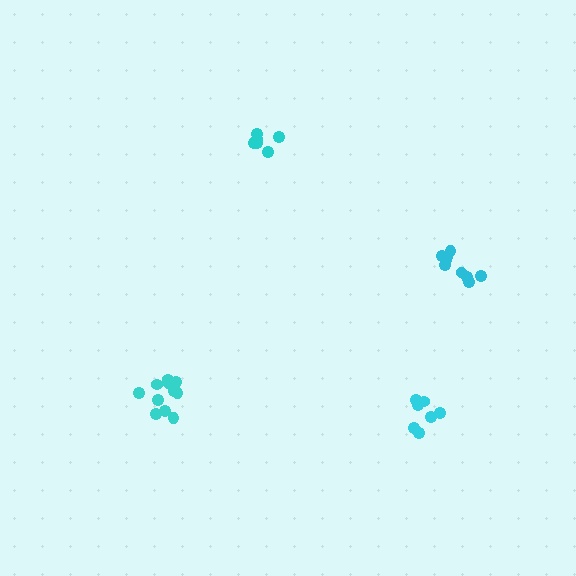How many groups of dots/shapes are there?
There are 4 groups.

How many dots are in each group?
Group 1: 7 dots, Group 2: 11 dots, Group 3: 9 dots, Group 4: 6 dots (33 total).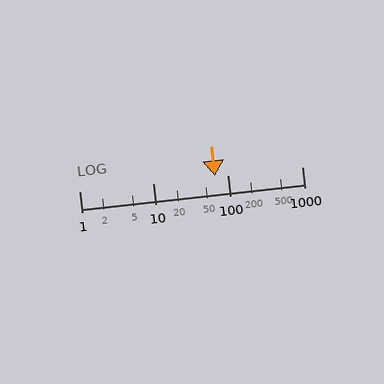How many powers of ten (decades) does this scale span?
The scale spans 3 decades, from 1 to 1000.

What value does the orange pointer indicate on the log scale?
The pointer indicates approximately 67.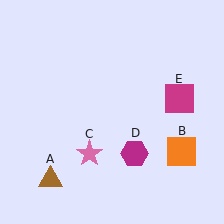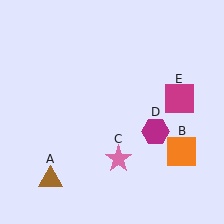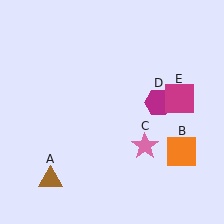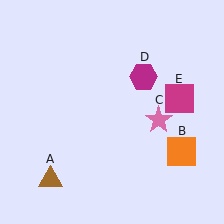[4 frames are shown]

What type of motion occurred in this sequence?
The pink star (object C), magenta hexagon (object D) rotated counterclockwise around the center of the scene.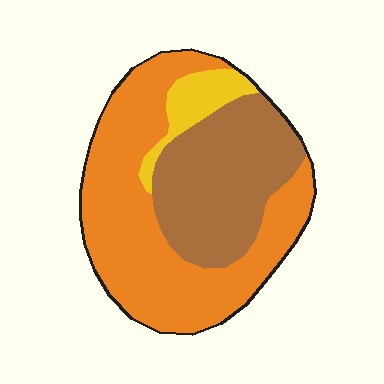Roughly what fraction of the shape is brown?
Brown takes up between a third and a half of the shape.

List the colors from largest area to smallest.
From largest to smallest: orange, brown, yellow.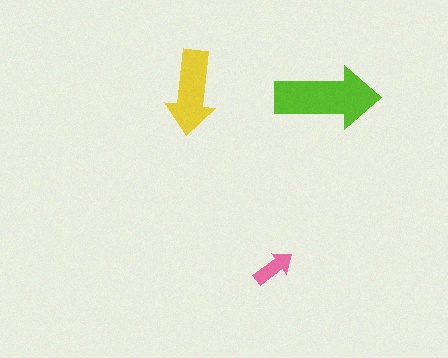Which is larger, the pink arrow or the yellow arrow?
The yellow one.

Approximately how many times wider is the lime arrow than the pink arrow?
About 2.5 times wider.